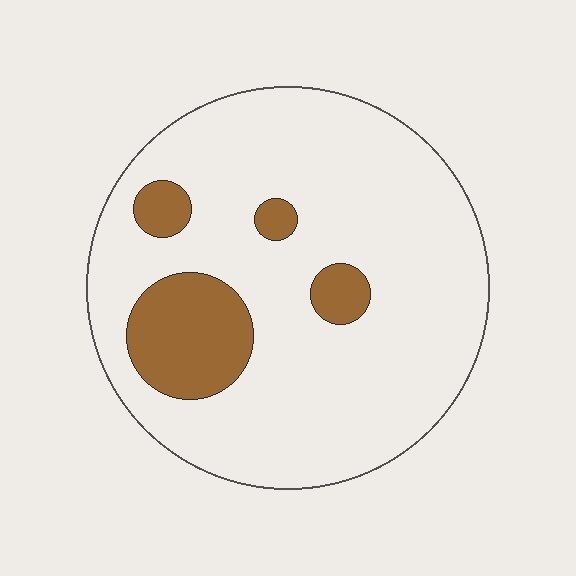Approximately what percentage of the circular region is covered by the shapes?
Approximately 15%.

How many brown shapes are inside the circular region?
4.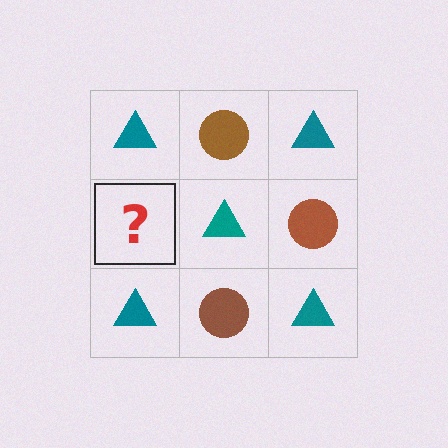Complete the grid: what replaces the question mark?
The question mark should be replaced with a brown circle.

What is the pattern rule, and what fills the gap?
The rule is that it alternates teal triangle and brown circle in a checkerboard pattern. The gap should be filled with a brown circle.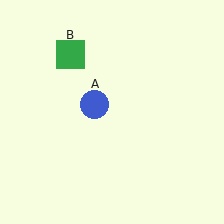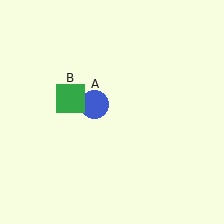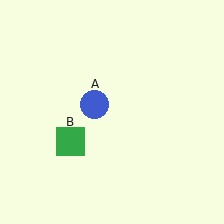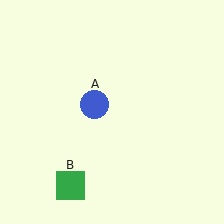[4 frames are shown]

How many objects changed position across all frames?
1 object changed position: green square (object B).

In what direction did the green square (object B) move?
The green square (object B) moved down.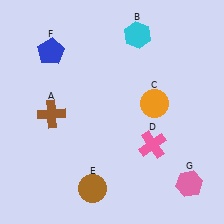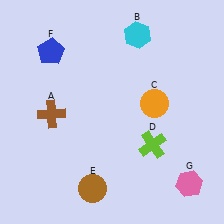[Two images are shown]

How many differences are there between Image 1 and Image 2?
There is 1 difference between the two images.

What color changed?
The cross (D) changed from pink in Image 1 to lime in Image 2.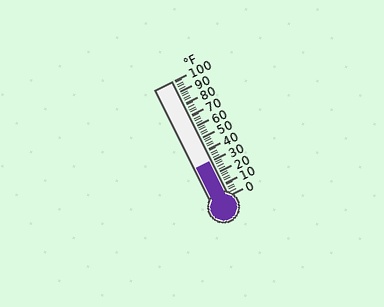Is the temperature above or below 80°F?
The temperature is below 80°F.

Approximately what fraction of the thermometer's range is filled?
The thermometer is filled to approximately 30% of its range.